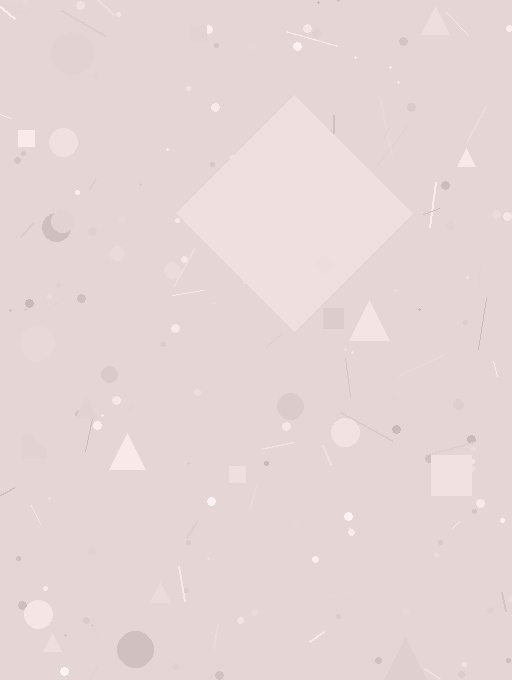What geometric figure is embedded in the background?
A diamond is embedded in the background.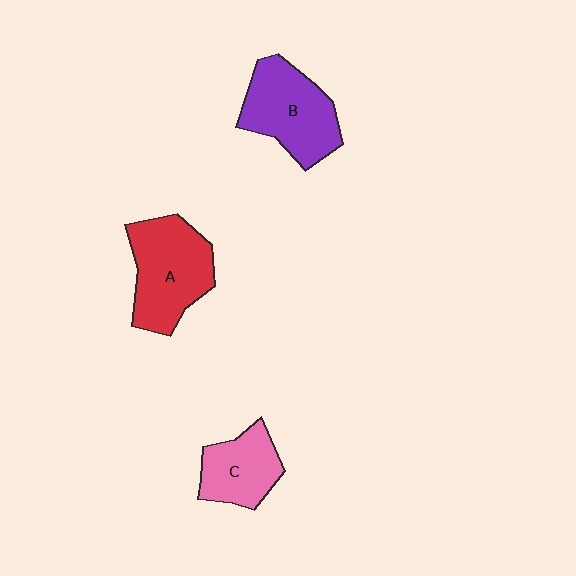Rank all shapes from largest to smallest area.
From largest to smallest: A (red), B (purple), C (pink).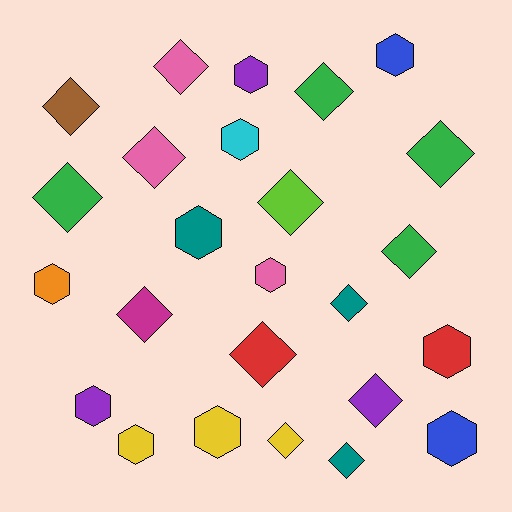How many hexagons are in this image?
There are 11 hexagons.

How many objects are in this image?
There are 25 objects.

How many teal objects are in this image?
There are 3 teal objects.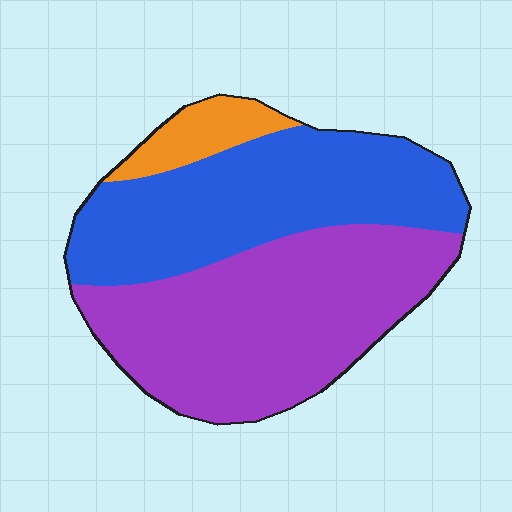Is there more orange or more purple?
Purple.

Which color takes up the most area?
Purple, at roughly 50%.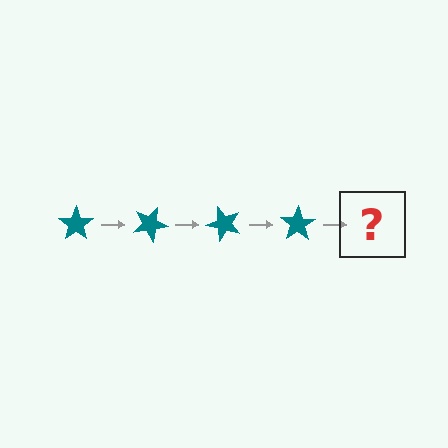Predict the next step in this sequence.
The next step is a teal star rotated 100 degrees.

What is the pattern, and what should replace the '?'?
The pattern is that the star rotates 25 degrees each step. The '?' should be a teal star rotated 100 degrees.